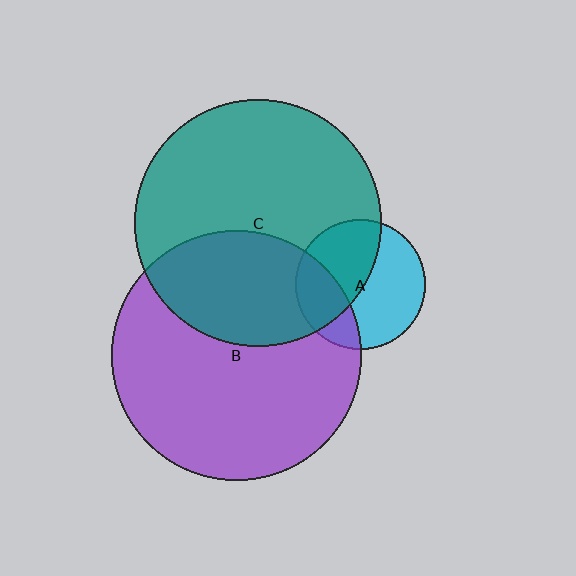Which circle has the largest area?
Circle B (purple).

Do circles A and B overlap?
Yes.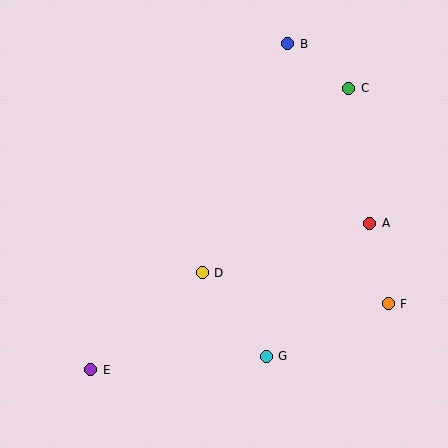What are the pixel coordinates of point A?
Point A is at (370, 223).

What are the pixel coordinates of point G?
Point G is at (266, 357).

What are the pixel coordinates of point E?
Point E is at (91, 370).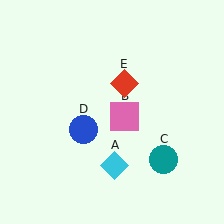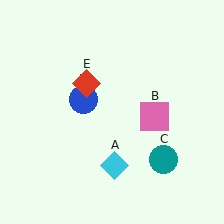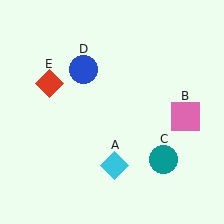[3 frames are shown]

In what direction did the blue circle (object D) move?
The blue circle (object D) moved up.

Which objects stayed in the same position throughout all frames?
Cyan diamond (object A) and teal circle (object C) remained stationary.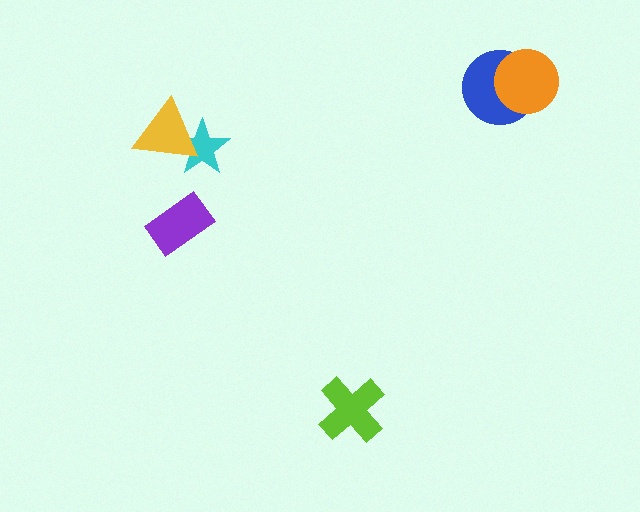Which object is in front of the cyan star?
The yellow triangle is in front of the cyan star.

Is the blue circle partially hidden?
Yes, it is partially covered by another shape.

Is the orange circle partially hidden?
No, no other shape covers it.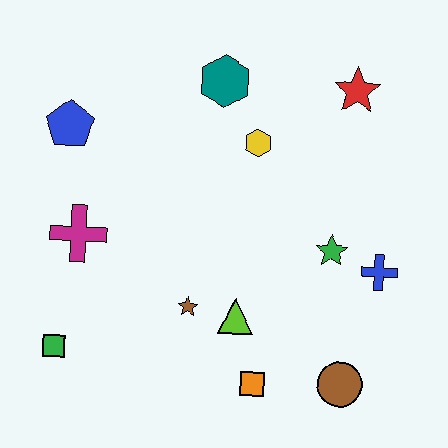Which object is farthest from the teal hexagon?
The brown circle is farthest from the teal hexagon.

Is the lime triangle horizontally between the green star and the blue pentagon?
Yes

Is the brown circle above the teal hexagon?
No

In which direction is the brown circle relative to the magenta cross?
The brown circle is to the right of the magenta cross.